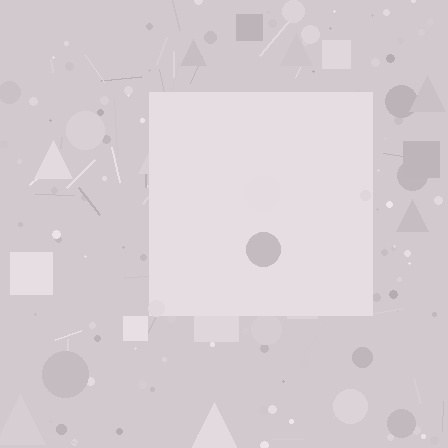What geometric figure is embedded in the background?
A square is embedded in the background.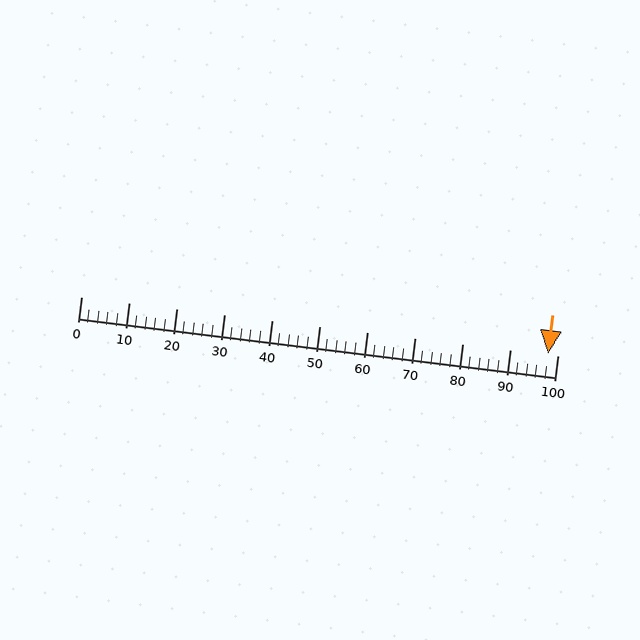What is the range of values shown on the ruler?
The ruler shows values from 0 to 100.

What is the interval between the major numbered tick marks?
The major tick marks are spaced 10 units apart.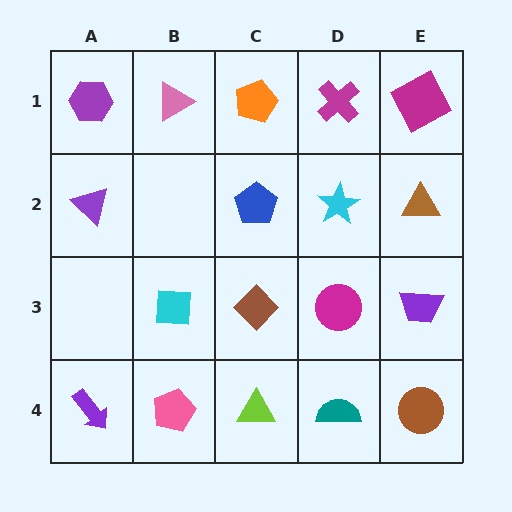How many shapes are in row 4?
5 shapes.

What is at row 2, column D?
A cyan star.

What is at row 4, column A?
A purple arrow.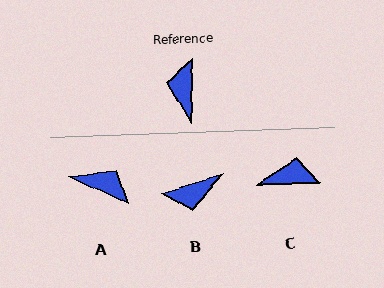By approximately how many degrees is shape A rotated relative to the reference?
Approximately 113 degrees clockwise.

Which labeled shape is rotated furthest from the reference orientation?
A, about 113 degrees away.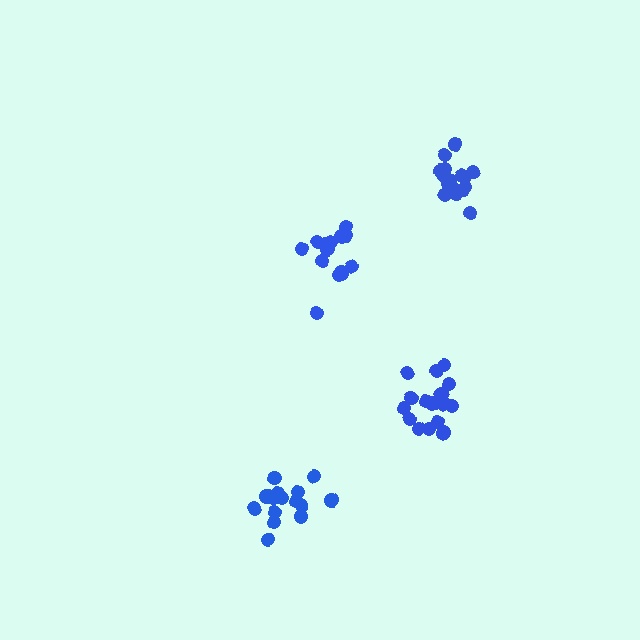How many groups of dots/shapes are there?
There are 4 groups.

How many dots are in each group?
Group 1: 18 dots, Group 2: 16 dots, Group 3: 14 dots, Group 4: 16 dots (64 total).